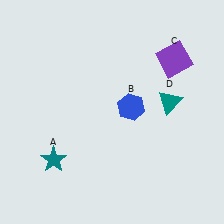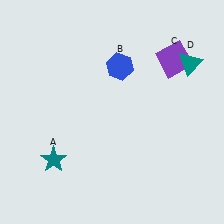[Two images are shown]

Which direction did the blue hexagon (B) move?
The blue hexagon (B) moved up.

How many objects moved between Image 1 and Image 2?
2 objects moved between the two images.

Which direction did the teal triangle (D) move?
The teal triangle (D) moved up.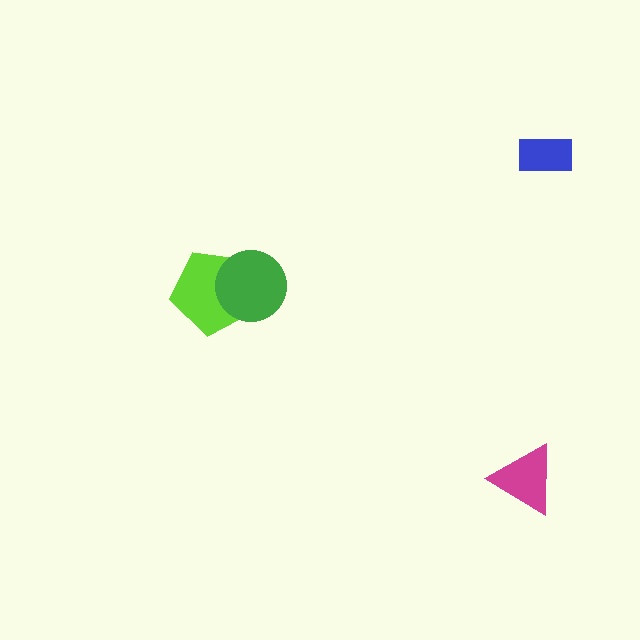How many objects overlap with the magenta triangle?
0 objects overlap with the magenta triangle.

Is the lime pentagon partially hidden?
Yes, it is partially covered by another shape.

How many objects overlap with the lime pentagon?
1 object overlaps with the lime pentagon.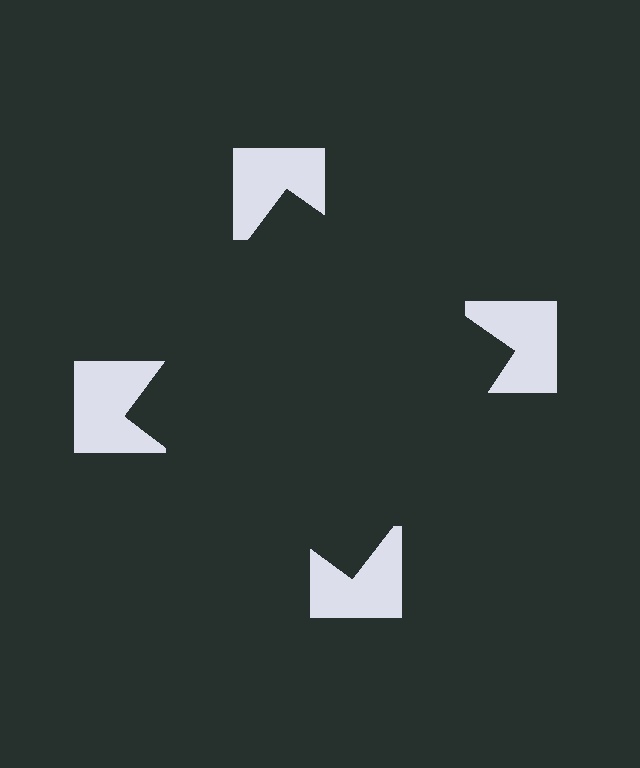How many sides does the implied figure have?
4 sides.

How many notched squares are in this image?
There are 4 — one at each vertex of the illusory square.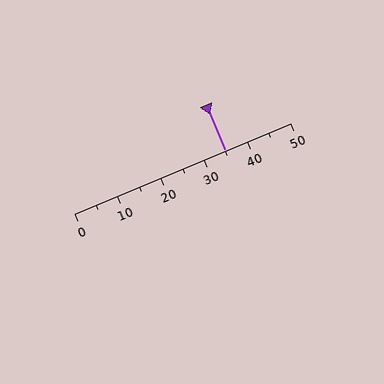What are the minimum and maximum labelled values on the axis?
The axis runs from 0 to 50.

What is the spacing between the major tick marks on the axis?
The major ticks are spaced 10 apart.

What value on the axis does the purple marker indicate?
The marker indicates approximately 35.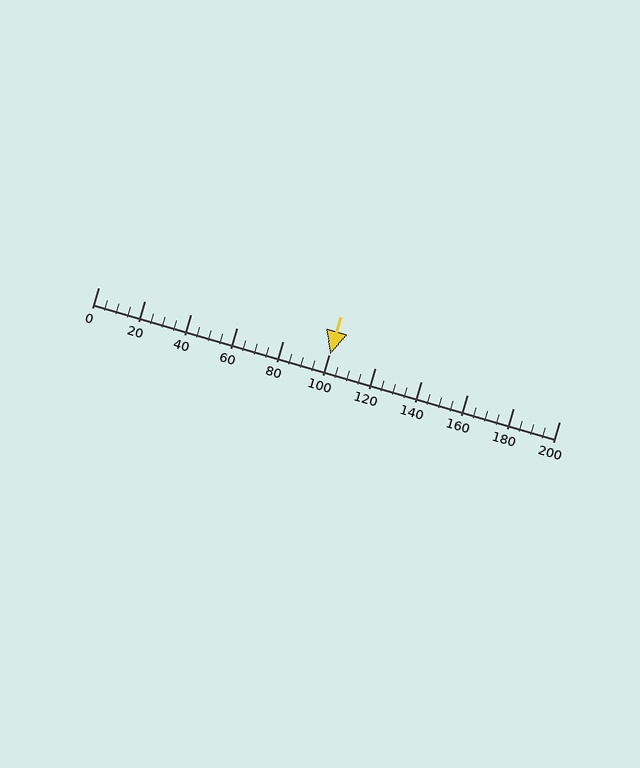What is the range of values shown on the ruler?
The ruler shows values from 0 to 200.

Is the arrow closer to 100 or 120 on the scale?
The arrow is closer to 100.